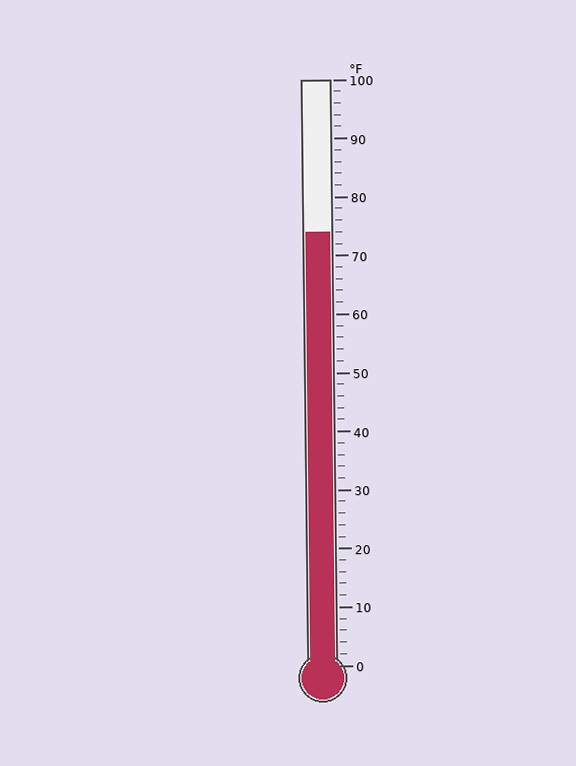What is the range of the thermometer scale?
The thermometer scale ranges from 0°F to 100°F.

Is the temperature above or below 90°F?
The temperature is below 90°F.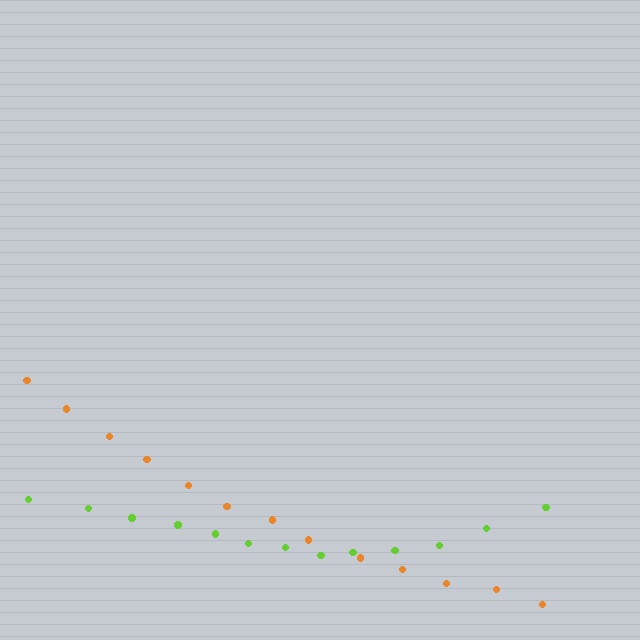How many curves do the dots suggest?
There are 2 distinct paths.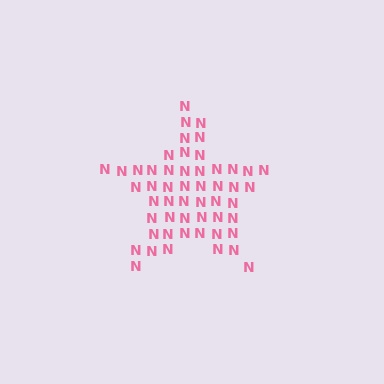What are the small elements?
The small elements are letter N's.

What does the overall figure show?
The overall figure shows a star.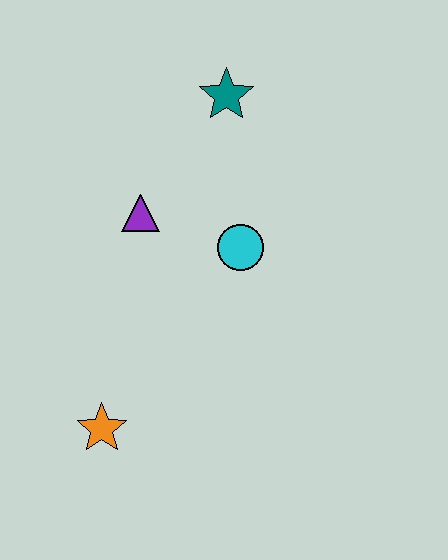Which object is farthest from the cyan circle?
The orange star is farthest from the cyan circle.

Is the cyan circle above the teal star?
No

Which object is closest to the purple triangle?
The cyan circle is closest to the purple triangle.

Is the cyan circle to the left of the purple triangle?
No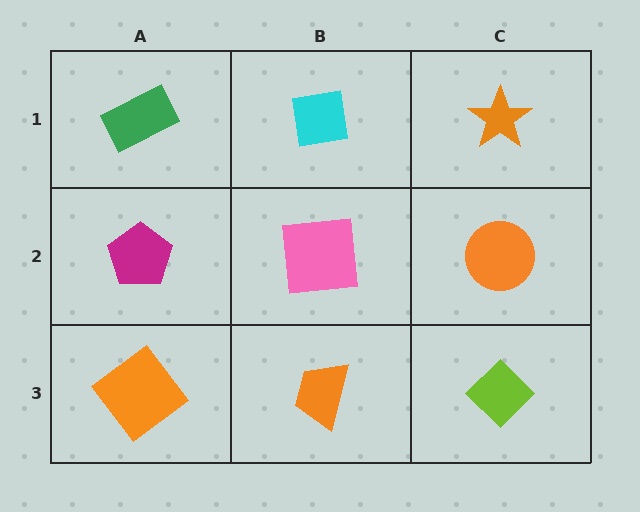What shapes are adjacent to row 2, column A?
A green rectangle (row 1, column A), an orange diamond (row 3, column A), a pink square (row 2, column B).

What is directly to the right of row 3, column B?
A lime diamond.